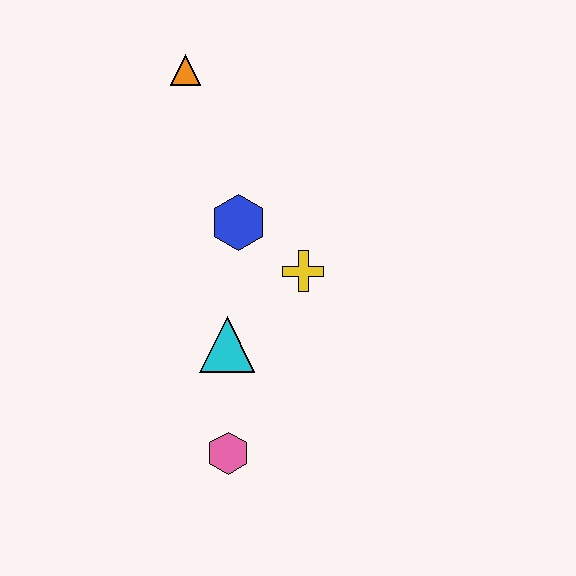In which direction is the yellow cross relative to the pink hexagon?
The yellow cross is above the pink hexagon.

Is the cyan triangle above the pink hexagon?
Yes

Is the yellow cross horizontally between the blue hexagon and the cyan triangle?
No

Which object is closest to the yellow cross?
The blue hexagon is closest to the yellow cross.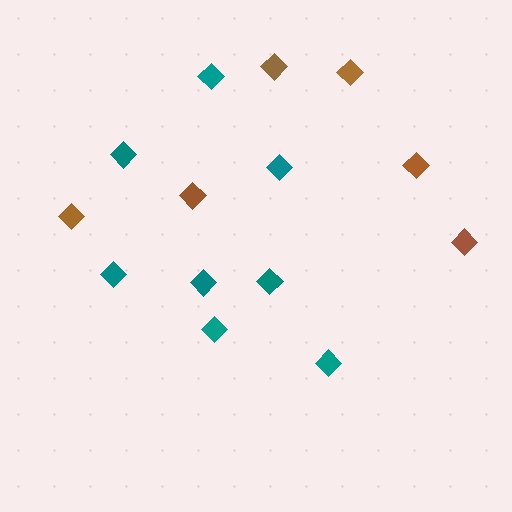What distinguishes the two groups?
There are 2 groups: one group of teal diamonds (8) and one group of brown diamonds (6).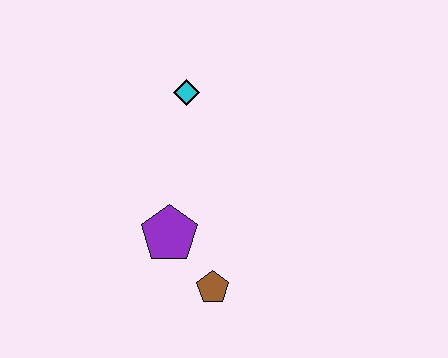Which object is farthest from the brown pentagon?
The cyan diamond is farthest from the brown pentagon.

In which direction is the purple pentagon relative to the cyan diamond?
The purple pentagon is below the cyan diamond.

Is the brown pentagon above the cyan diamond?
No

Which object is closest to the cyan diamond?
The purple pentagon is closest to the cyan diamond.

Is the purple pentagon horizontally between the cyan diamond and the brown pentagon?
No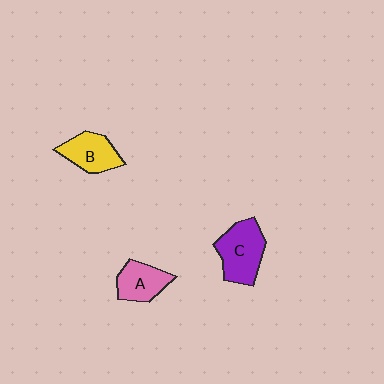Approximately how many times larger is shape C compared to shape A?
Approximately 1.4 times.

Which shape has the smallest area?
Shape A (pink).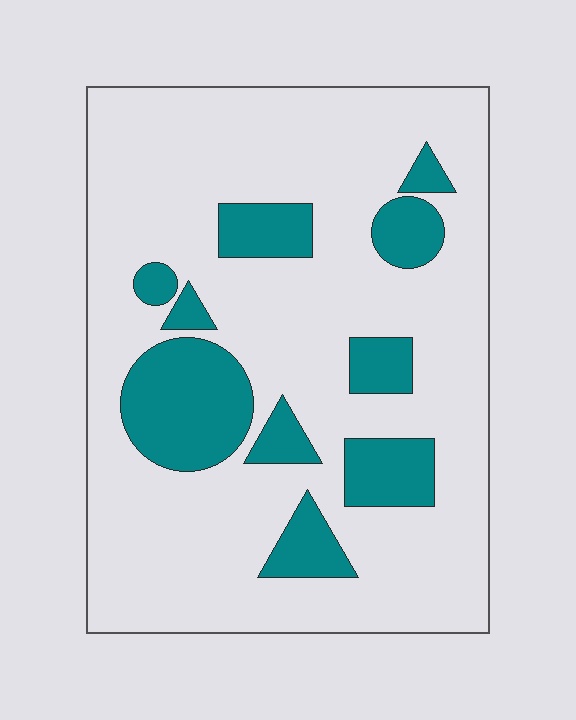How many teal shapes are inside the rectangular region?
10.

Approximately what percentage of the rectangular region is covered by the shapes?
Approximately 20%.